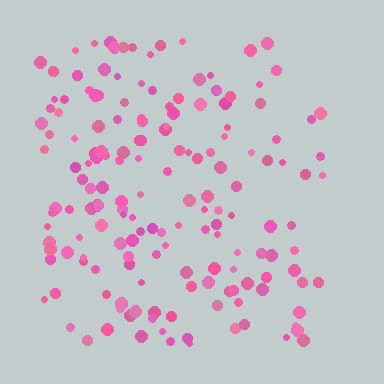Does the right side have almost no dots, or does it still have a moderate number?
Still a moderate number, just noticeably fewer than the left.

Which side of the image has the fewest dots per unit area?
The right.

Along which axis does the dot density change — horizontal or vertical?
Horizontal.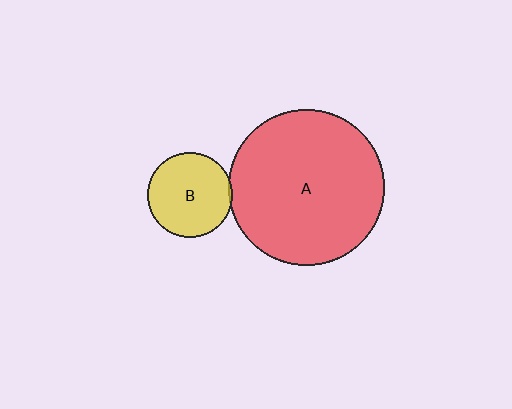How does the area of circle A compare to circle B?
Approximately 3.4 times.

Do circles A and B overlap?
Yes.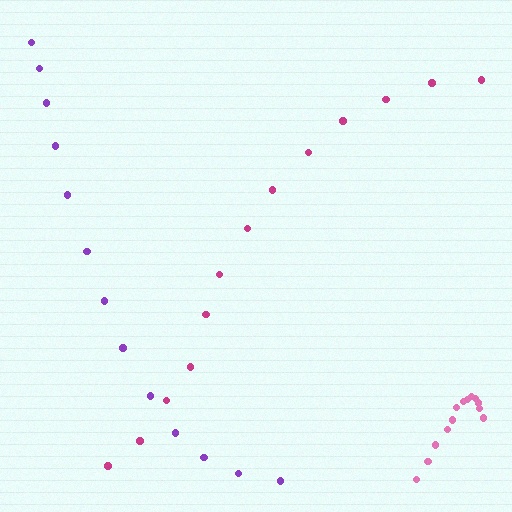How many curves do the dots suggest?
There are 3 distinct paths.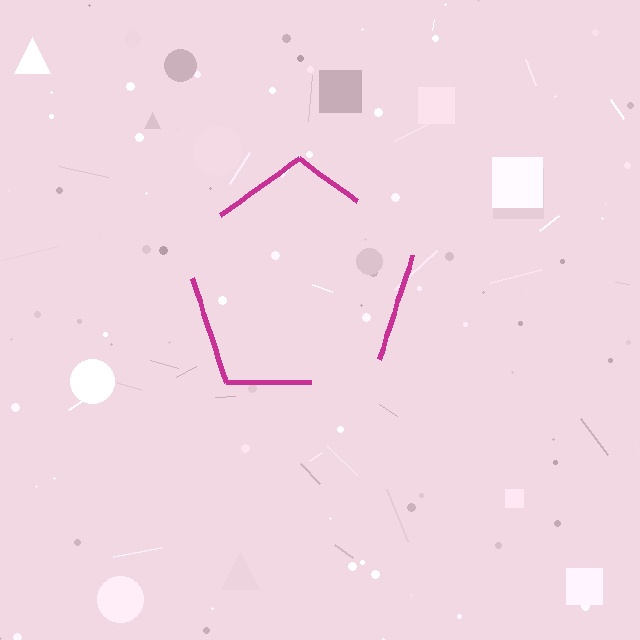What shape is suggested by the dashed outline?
The dashed outline suggests a pentagon.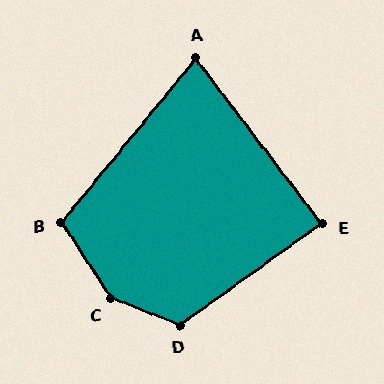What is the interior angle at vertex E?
Approximately 88 degrees (approximately right).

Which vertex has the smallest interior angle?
A, at approximately 77 degrees.